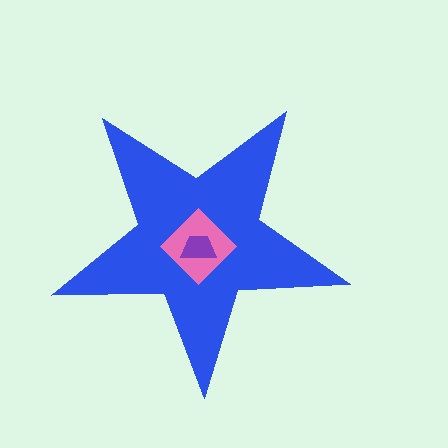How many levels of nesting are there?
3.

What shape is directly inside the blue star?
The pink diamond.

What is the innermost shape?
The purple trapezoid.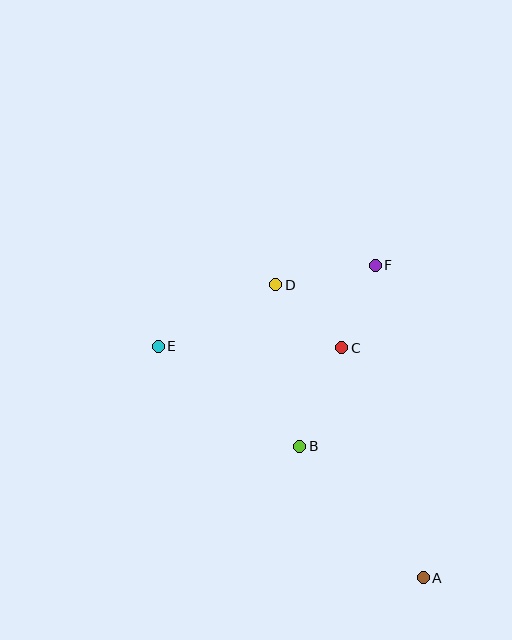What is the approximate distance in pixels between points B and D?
The distance between B and D is approximately 163 pixels.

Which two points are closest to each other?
Points C and F are closest to each other.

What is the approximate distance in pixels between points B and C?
The distance between B and C is approximately 107 pixels.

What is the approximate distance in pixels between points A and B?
The distance between A and B is approximately 181 pixels.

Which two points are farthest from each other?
Points A and E are farthest from each other.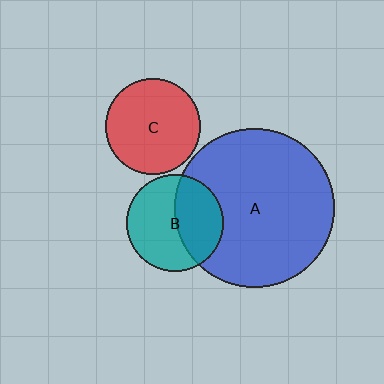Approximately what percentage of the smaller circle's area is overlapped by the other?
Approximately 40%.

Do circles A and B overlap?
Yes.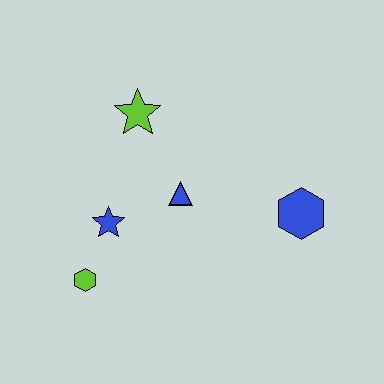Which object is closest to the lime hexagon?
The blue star is closest to the lime hexagon.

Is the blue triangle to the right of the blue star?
Yes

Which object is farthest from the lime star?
The blue hexagon is farthest from the lime star.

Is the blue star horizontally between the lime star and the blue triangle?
No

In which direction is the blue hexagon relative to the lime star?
The blue hexagon is to the right of the lime star.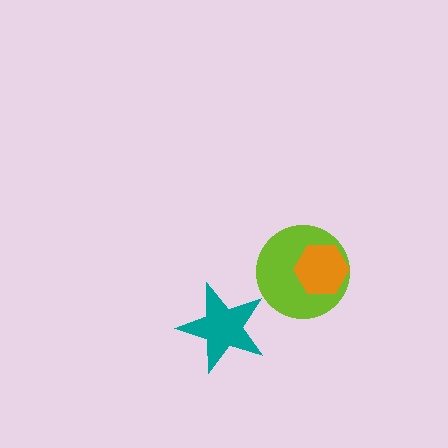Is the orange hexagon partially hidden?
No, no other shape covers it.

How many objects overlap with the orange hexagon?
1 object overlaps with the orange hexagon.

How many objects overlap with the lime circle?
1 object overlaps with the lime circle.